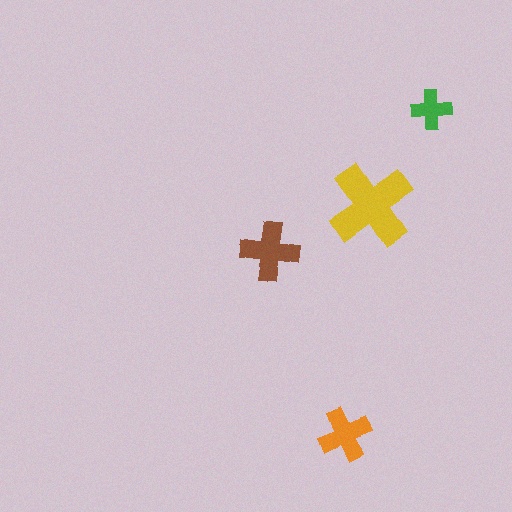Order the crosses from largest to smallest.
the yellow one, the brown one, the orange one, the green one.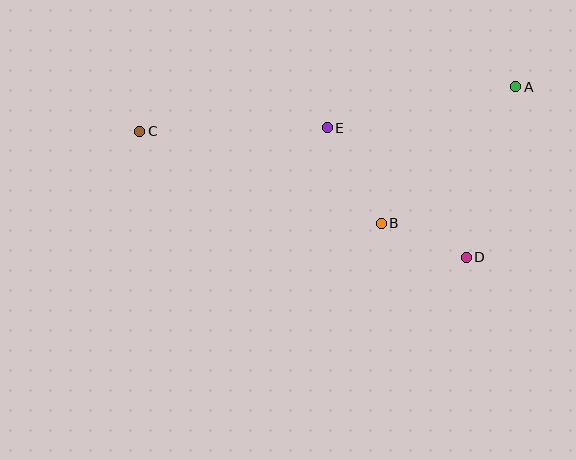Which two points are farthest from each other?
Points A and C are farthest from each other.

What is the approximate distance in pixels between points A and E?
The distance between A and E is approximately 193 pixels.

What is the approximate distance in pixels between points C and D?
The distance between C and D is approximately 350 pixels.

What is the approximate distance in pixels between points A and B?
The distance between A and B is approximately 192 pixels.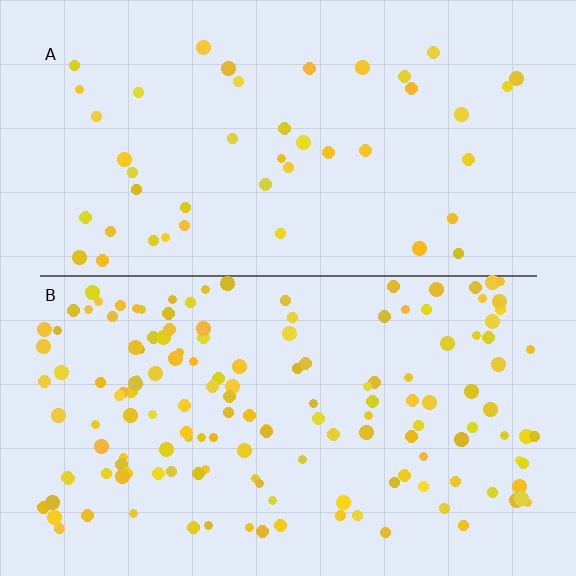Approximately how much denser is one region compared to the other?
Approximately 3.3× — region B over region A.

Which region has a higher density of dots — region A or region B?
B (the bottom).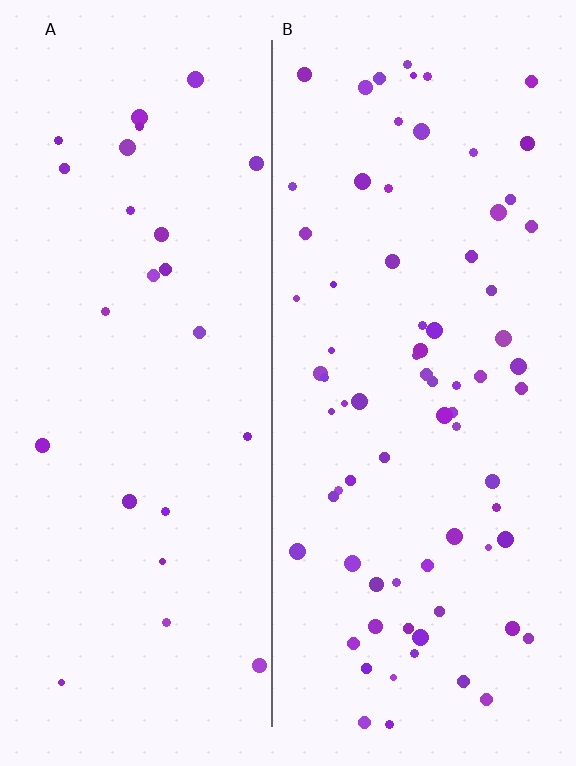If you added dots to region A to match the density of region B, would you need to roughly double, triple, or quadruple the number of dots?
Approximately triple.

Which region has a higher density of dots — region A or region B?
B (the right).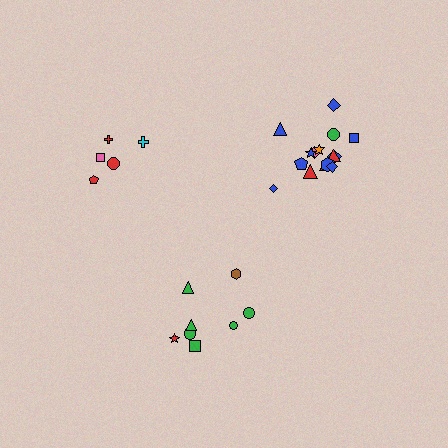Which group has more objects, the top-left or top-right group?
The top-right group.